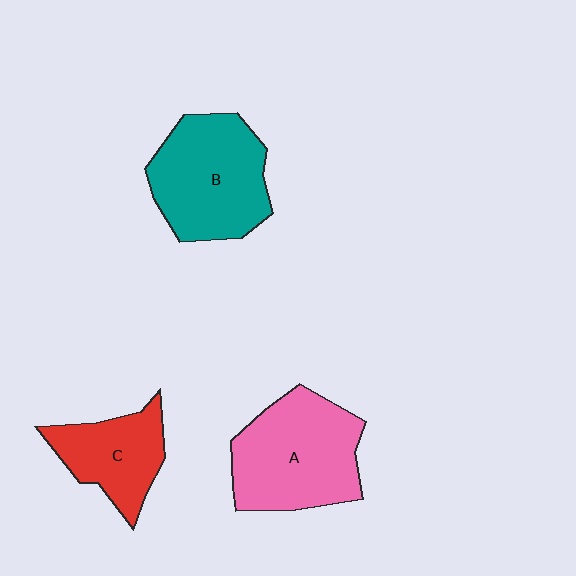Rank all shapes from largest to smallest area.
From largest to smallest: A (pink), B (teal), C (red).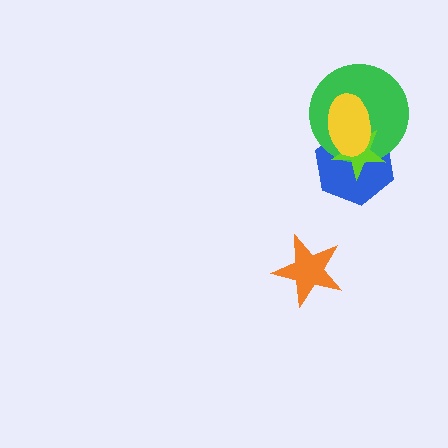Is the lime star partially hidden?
Yes, it is partially covered by another shape.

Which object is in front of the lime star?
The yellow ellipse is in front of the lime star.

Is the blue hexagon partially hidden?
Yes, it is partially covered by another shape.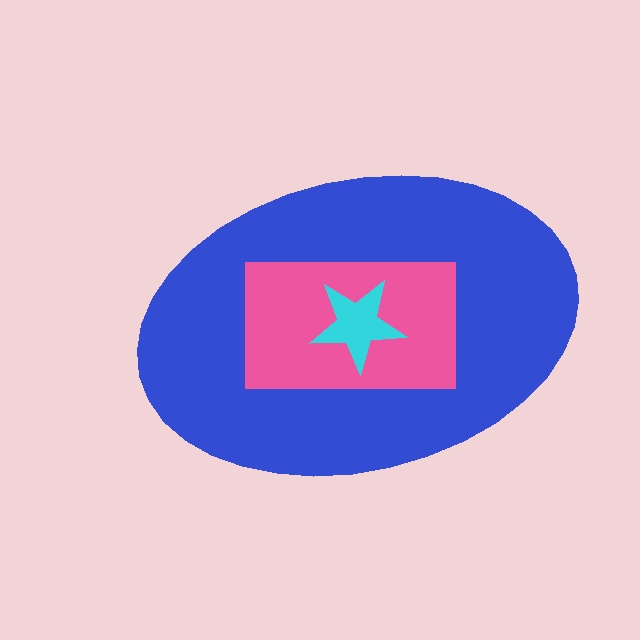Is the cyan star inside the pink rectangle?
Yes.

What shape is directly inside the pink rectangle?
The cyan star.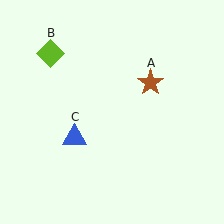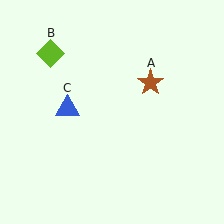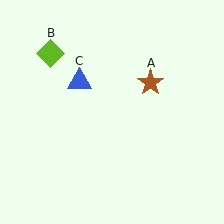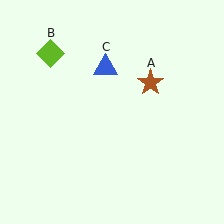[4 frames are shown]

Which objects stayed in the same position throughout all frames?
Brown star (object A) and lime diamond (object B) remained stationary.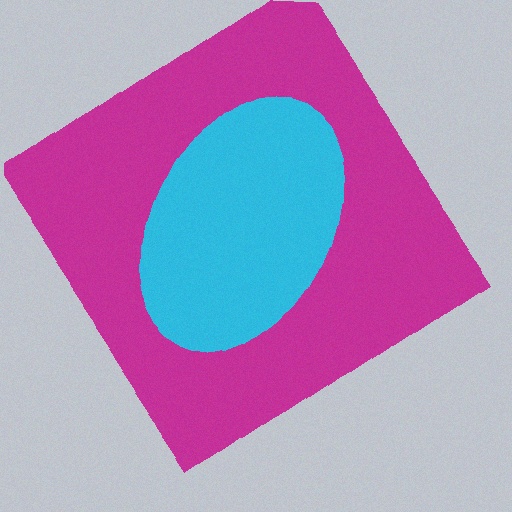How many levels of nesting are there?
2.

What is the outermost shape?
The magenta diamond.